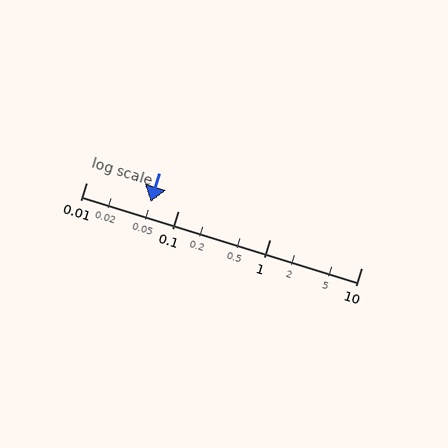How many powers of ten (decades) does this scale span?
The scale spans 3 decades, from 0.01 to 10.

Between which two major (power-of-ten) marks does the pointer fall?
The pointer is between 0.01 and 0.1.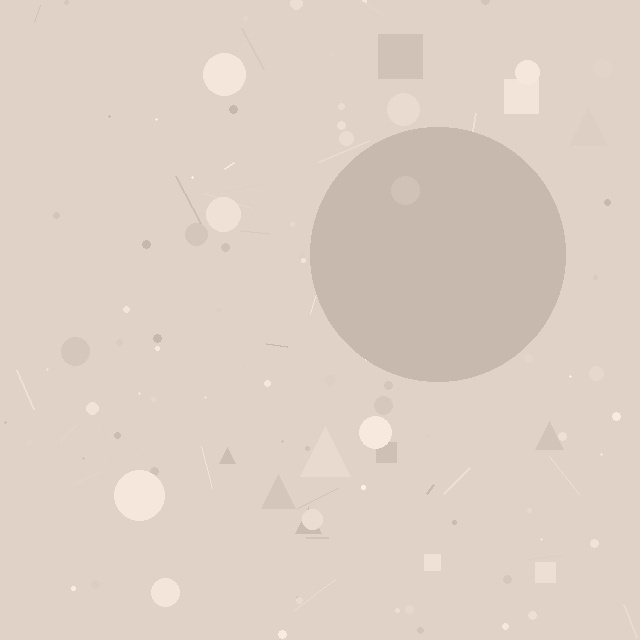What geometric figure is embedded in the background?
A circle is embedded in the background.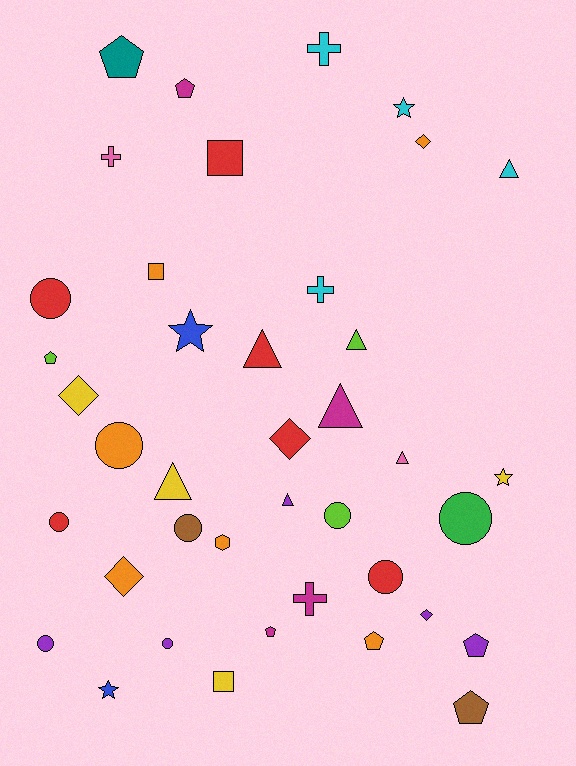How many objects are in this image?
There are 40 objects.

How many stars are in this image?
There are 4 stars.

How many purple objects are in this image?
There are 5 purple objects.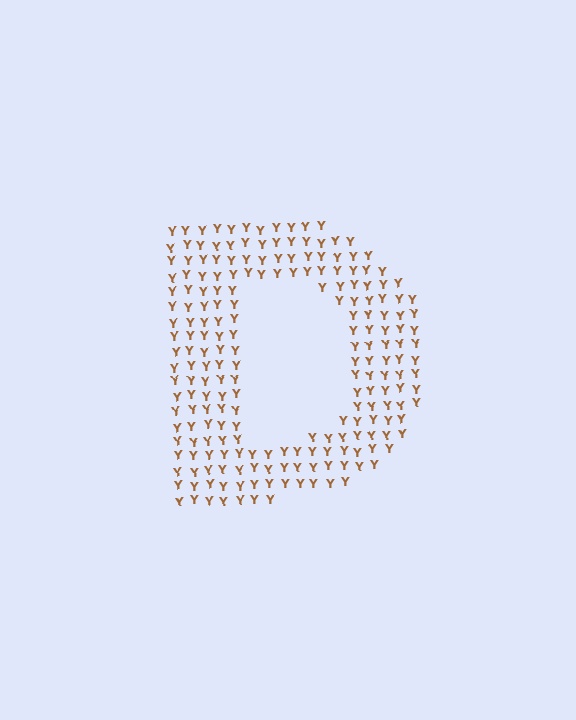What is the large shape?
The large shape is the letter D.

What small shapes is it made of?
It is made of small letter Y's.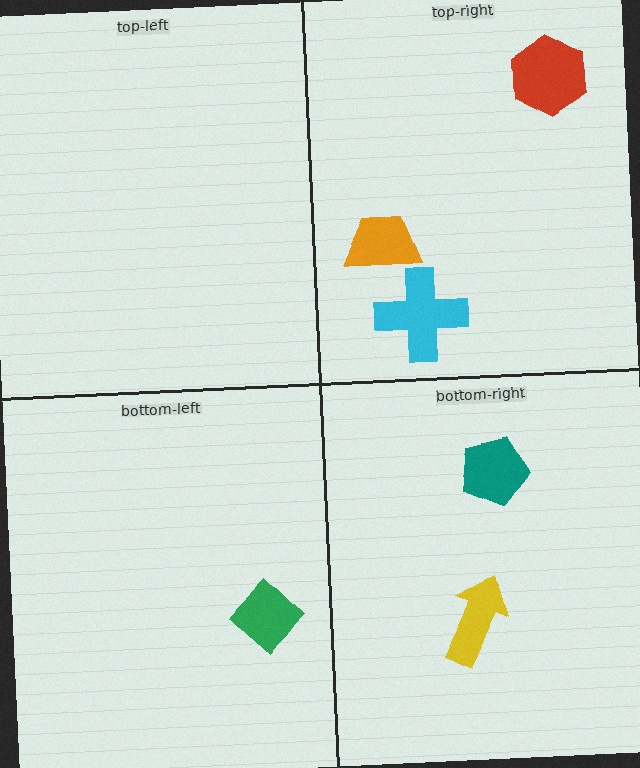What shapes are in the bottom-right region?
The teal pentagon, the yellow arrow.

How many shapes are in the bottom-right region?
2.